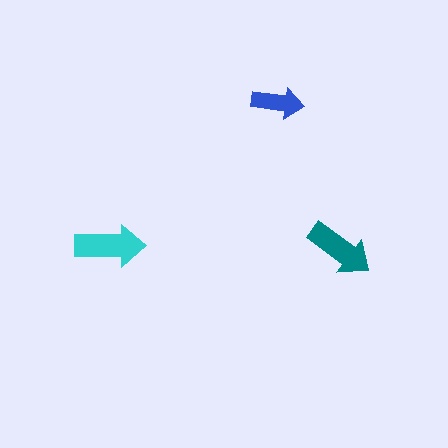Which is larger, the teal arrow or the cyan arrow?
The cyan one.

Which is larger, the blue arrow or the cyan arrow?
The cyan one.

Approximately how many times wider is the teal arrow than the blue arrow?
About 1.5 times wider.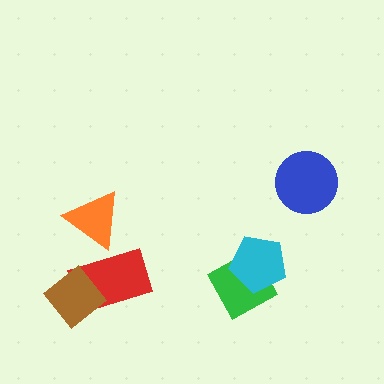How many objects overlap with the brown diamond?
1 object overlaps with the brown diamond.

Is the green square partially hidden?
Yes, it is partially covered by another shape.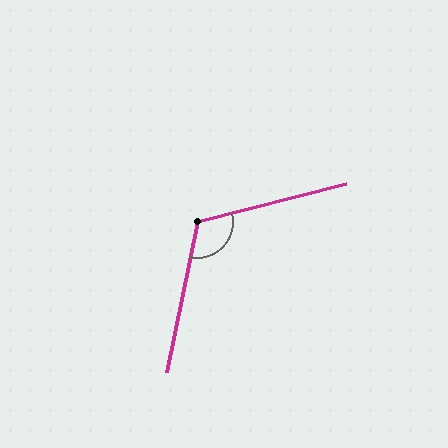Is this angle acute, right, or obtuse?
It is obtuse.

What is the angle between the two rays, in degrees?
Approximately 116 degrees.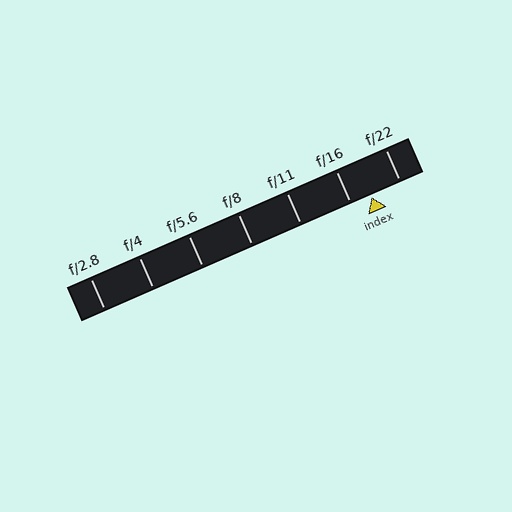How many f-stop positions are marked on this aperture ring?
There are 7 f-stop positions marked.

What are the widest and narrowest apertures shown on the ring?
The widest aperture shown is f/2.8 and the narrowest is f/22.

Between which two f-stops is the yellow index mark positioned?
The index mark is between f/16 and f/22.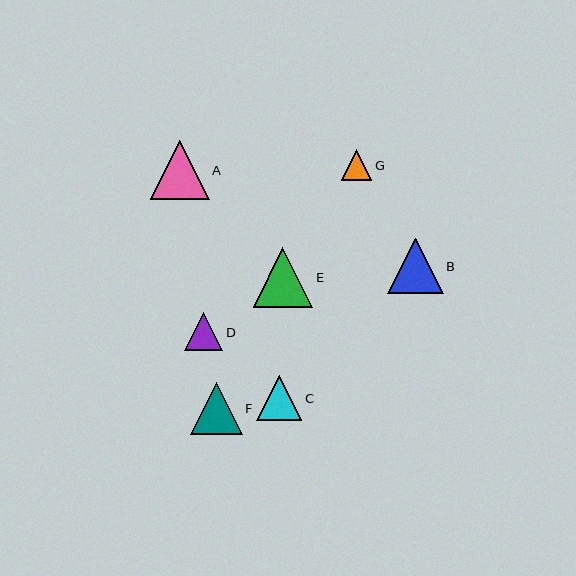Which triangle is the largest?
Triangle E is the largest with a size of approximately 59 pixels.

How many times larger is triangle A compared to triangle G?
Triangle A is approximately 1.9 times the size of triangle G.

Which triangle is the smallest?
Triangle G is the smallest with a size of approximately 31 pixels.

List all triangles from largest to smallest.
From largest to smallest: E, A, B, F, C, D, G.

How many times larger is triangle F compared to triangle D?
Triangle F is approximately 1.4 times the size of triangle D.